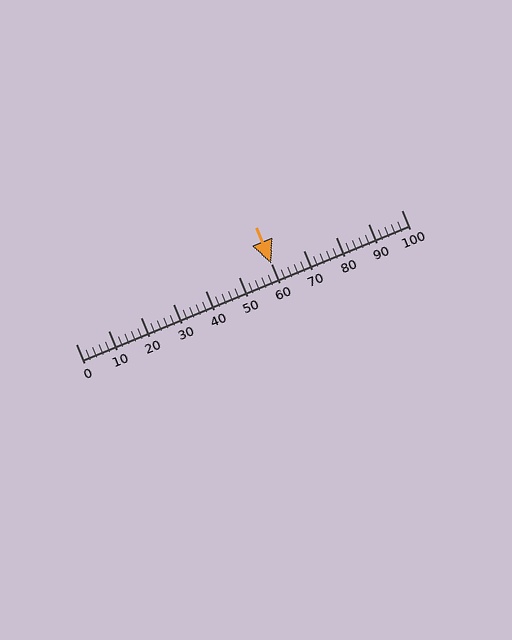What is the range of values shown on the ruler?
The ruler shows values from 0 to 100.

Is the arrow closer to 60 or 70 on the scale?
The arrow is closer to 60.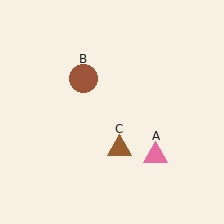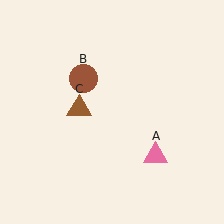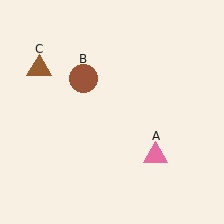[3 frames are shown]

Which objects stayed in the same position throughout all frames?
Pink triangle (object A) and brown circle (object B) remained stationary.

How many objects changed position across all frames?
1 object changed position: brown triangle (object C).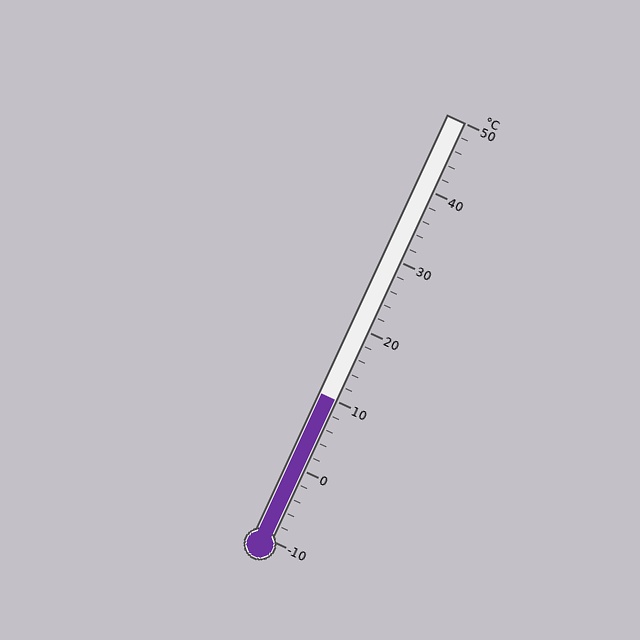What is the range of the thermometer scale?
The thermometer scale ranges from -10°C to 50°C.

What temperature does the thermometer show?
The thermometer shows approximately 10°C.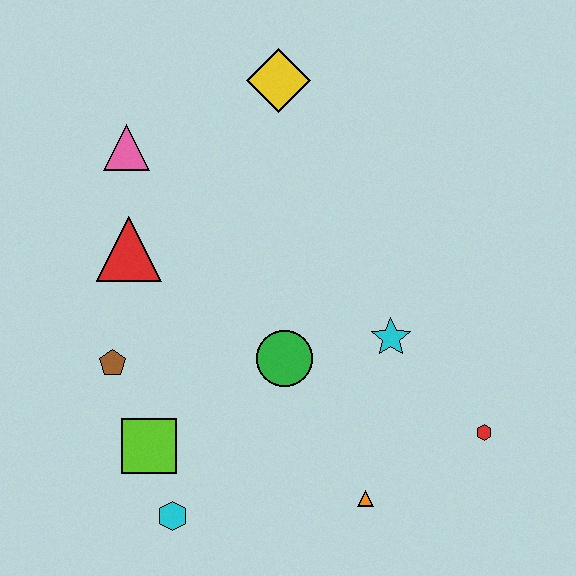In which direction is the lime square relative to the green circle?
The lime square is to the left of the green circle.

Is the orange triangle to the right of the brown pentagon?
Yes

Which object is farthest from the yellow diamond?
The cyan hexagon is farthest from the yellow diamond.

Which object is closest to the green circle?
The cyan star is closest to the green circle.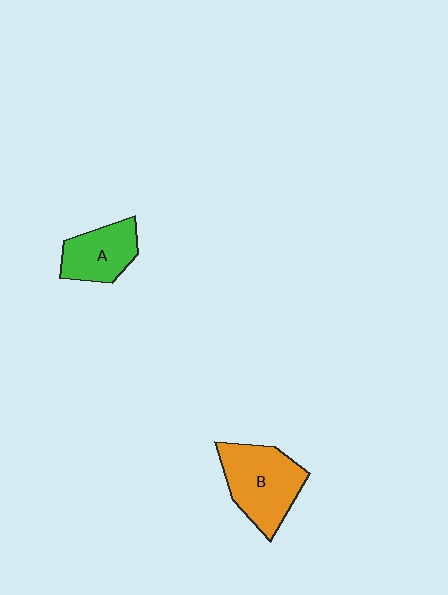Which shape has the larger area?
Shape B (orange).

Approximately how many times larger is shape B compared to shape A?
Approximately 1.5 times.